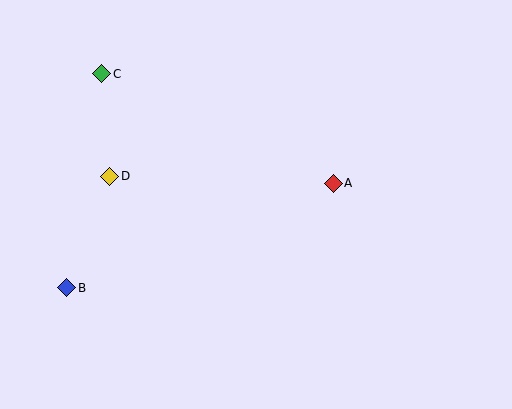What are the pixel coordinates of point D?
Point D is at (110, 176).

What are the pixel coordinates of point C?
Point C is at (102, 74).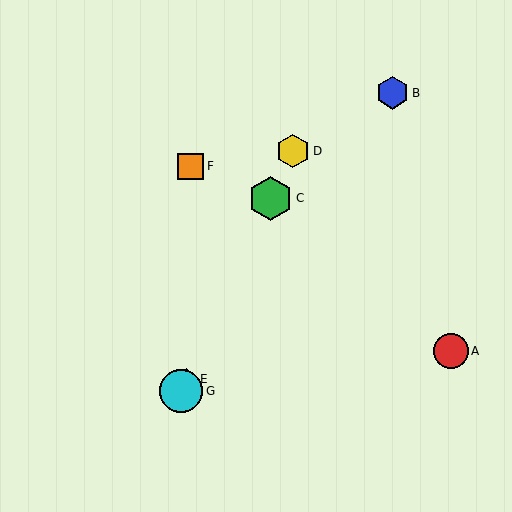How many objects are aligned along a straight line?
4 objects (C, D, E, G) are aligned along a straight line.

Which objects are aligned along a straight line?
Objects C, D, E, G are aligned along a straight line.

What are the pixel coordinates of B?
Object B is at (392, 93).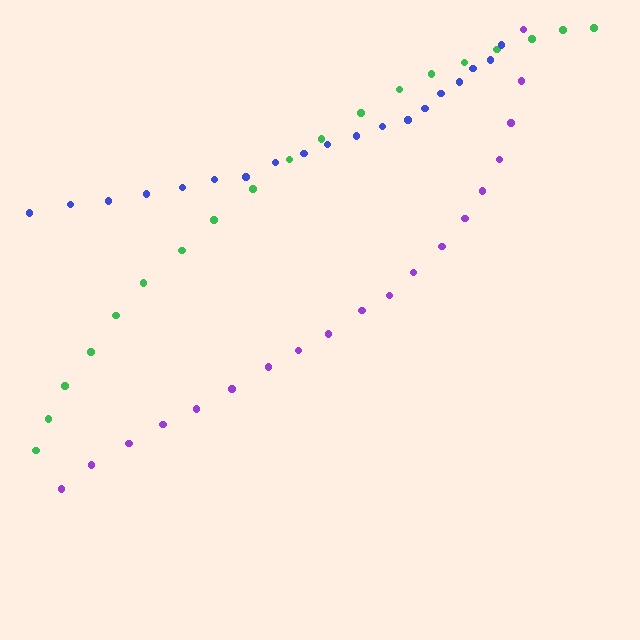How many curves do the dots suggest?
There are 3 distinct paths.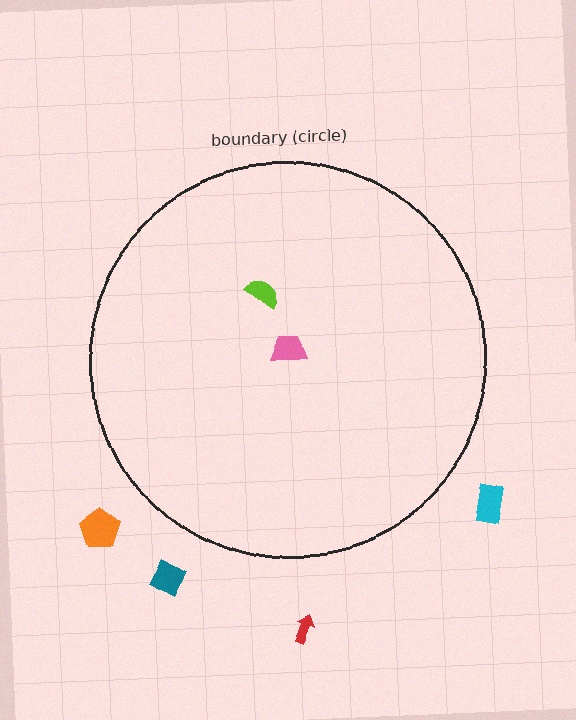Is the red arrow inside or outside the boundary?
Outside.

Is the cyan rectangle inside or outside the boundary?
Outside.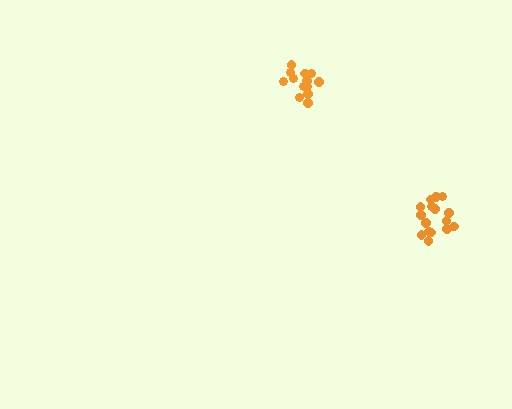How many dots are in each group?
Group 1: 13 dots, Group 2: 16 dots (29 total).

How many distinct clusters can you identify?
There are 2 distinct clusters.